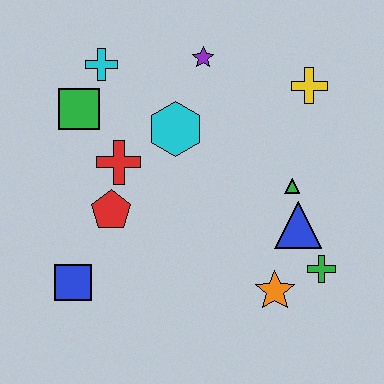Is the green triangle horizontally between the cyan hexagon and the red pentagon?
No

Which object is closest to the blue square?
The red pentagon is closest to the blue square.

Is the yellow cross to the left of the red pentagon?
No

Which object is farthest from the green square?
The green cross is farthest from the green square.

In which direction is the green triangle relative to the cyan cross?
The green triangle is to the right of the cyan cross.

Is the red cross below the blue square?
No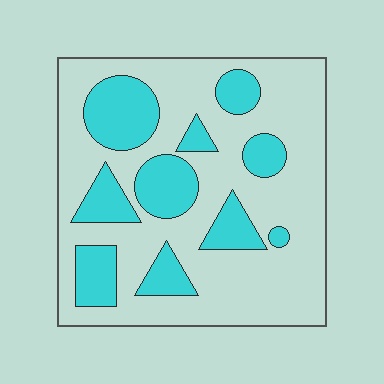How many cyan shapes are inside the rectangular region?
10.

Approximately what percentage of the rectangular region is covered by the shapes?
Approximately 30%.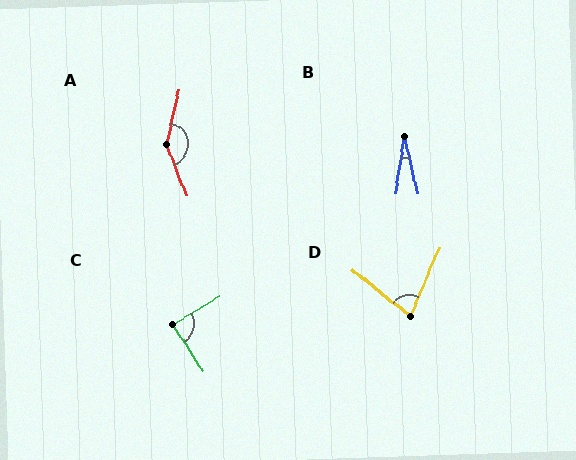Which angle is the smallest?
B, at approximately 21 degrees.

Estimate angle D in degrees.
Approximately 74 degrees.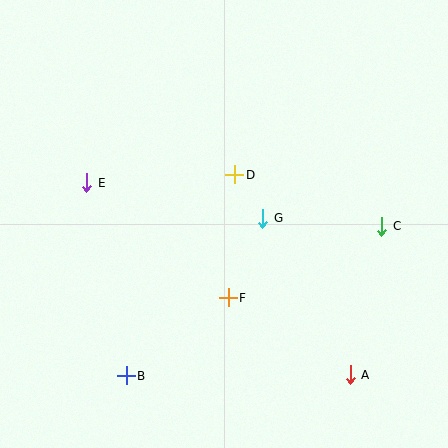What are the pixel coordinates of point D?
Point D is at (235, 175).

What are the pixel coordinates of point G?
Point G is at (263, 218).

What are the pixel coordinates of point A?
Point A is at (350, 375).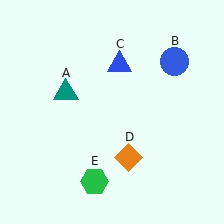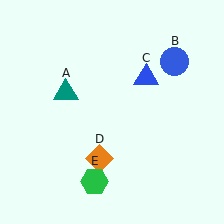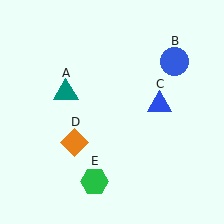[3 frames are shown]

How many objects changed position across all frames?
2 objects changed position: blue triangle (object C), orange diamond (object D).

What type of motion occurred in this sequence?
The blue triangle (object C), orange diamond (object D) rotated clockwise around the center of the scene.